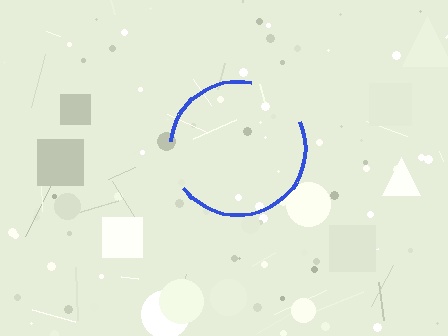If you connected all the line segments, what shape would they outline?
They would outline a circle.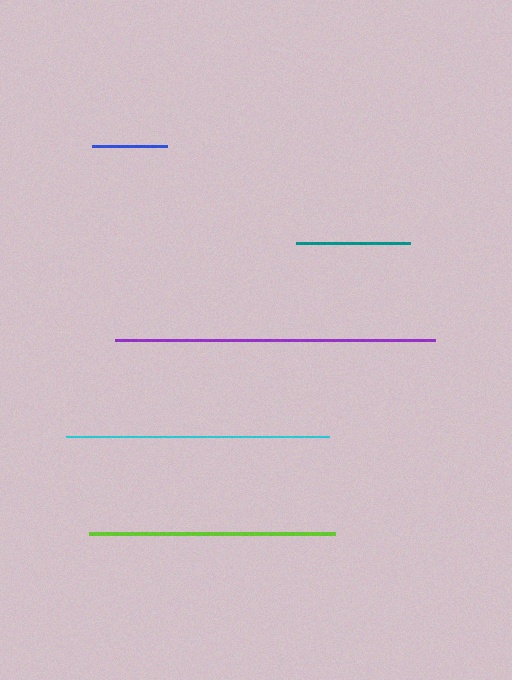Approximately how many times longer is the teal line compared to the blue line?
The teal line is approximately 1.5 times the length of the blue line.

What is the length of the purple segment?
The purple segment is approximately 321 pixels long.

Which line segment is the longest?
The purple line is the longest at approximately 321 pixels.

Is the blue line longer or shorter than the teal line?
The teal line is longer than the blue line.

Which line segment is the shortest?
The blue line is the shortest at approximately 75 pixels.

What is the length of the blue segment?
The blue segment is approximately 75 pixels long.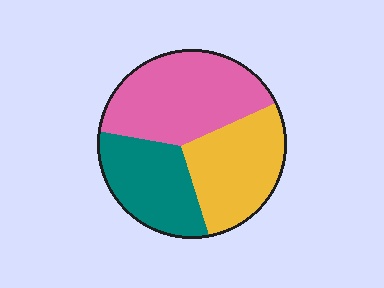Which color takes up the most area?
Pink, at roughly 40%.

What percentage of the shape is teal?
Teal covers about 30% of the shape.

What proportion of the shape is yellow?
Yellow covers around 30% of the shape.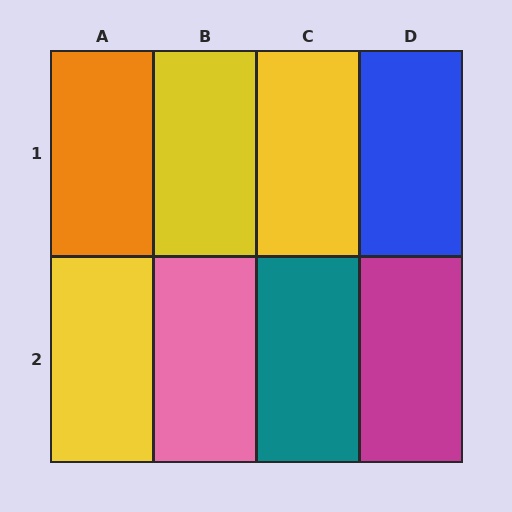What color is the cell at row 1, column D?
Blue.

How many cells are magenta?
1 cell is magenta.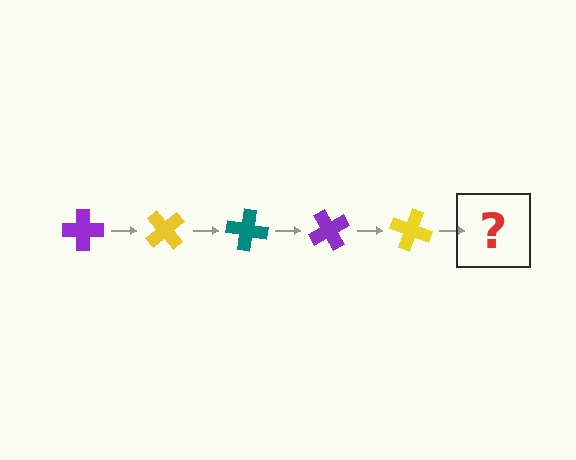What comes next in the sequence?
The next element should be a teal cross, rotated 250 degrees from the start.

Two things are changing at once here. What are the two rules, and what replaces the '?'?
The two rules are that it rotates 50 degrees each step and the color cycles through purple, yellow, and teal. The '?' should be a teal cross, rotated 250 degrees from the start.